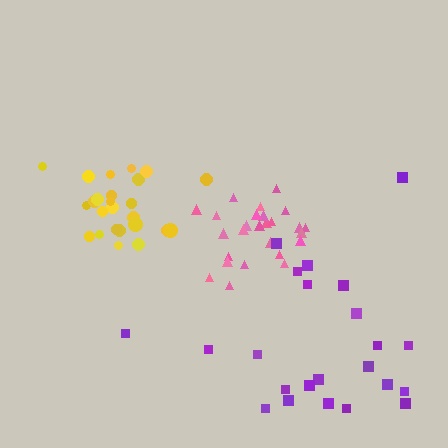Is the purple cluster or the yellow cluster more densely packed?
Yellow.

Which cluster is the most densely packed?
Pink.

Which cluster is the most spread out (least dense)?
Purple.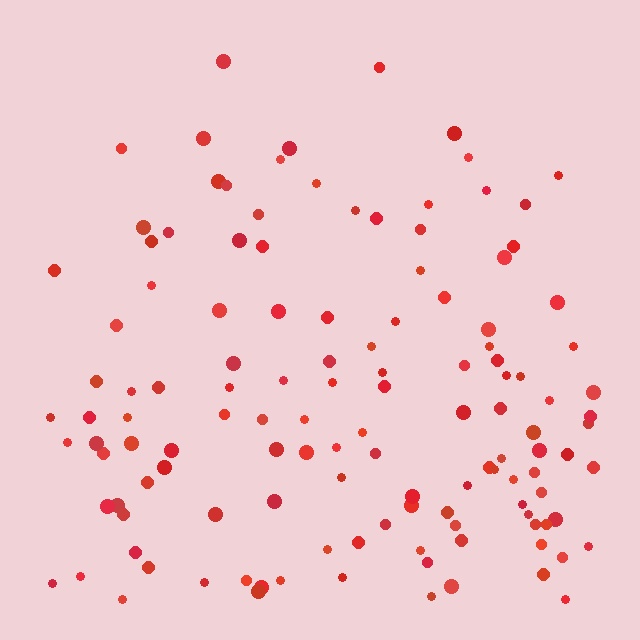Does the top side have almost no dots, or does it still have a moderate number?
Still a moderate number, just noticeably fewer than the bottom.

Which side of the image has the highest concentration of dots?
The bottom.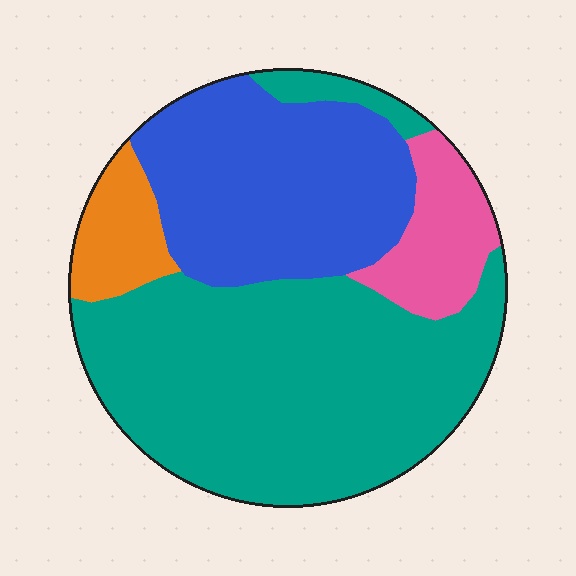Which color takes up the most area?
Teal, at roughly 55%.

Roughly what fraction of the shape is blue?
Blue covers around 30% of the shape.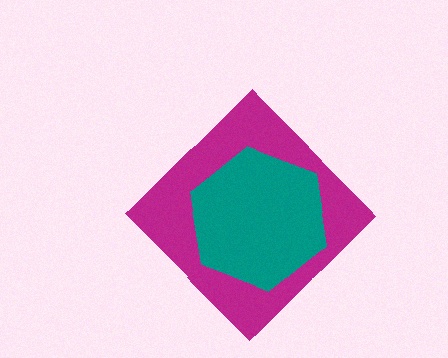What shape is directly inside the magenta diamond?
The teal hexagon.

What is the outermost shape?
The magenta diamond.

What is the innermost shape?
The teal hexagon.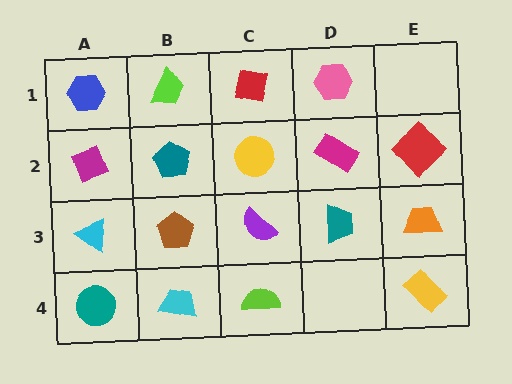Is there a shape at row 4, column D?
No, that cell is empty.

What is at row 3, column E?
An orange trapezoid.